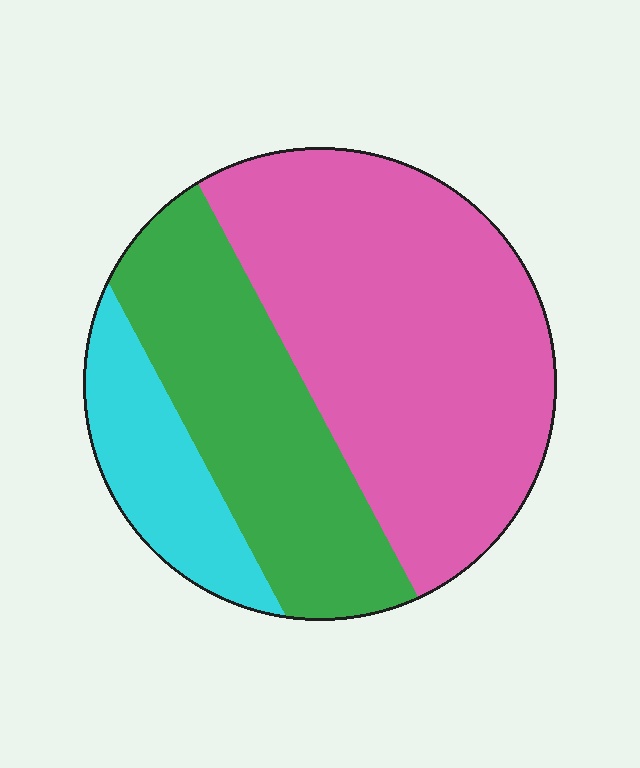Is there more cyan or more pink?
Pink.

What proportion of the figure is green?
Green covers 32% of the figure.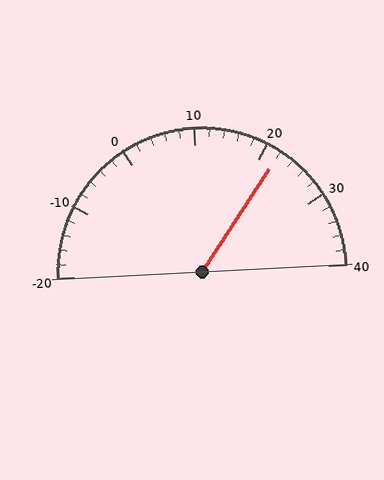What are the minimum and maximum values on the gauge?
The gauge ranges from -20 to 40.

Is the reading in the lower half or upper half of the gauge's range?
The reading is in the upper half of the range (-20 to 40).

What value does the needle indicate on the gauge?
The needle indicates approximately 22.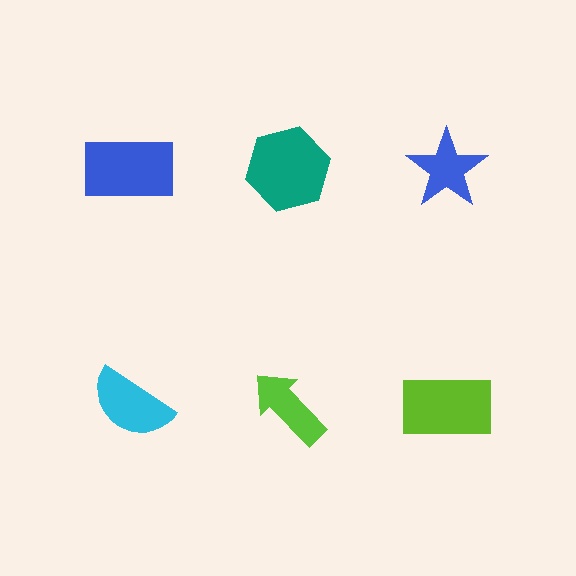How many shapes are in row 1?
3 shapes.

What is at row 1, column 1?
A blue rectangle.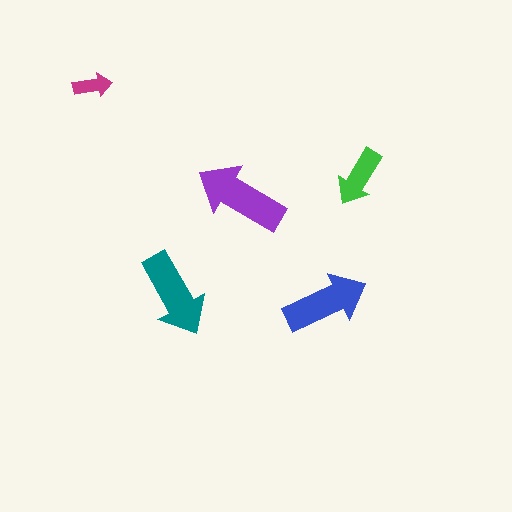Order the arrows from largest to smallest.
the purple one, the teal one, the blue one, the green one, the magenta one.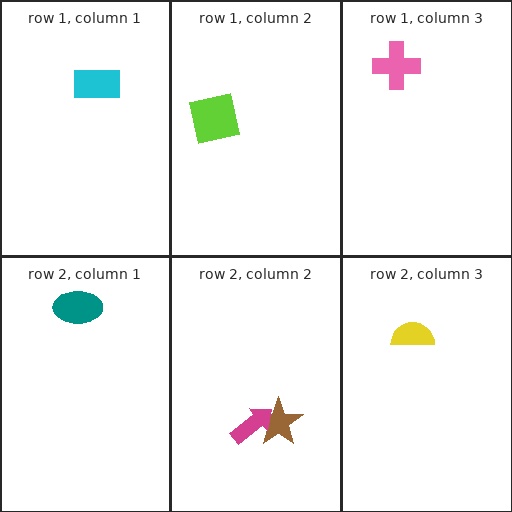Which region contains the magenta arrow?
The row 2, column 2 region.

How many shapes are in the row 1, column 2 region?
1.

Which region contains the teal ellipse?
The row 2, column 1 region.